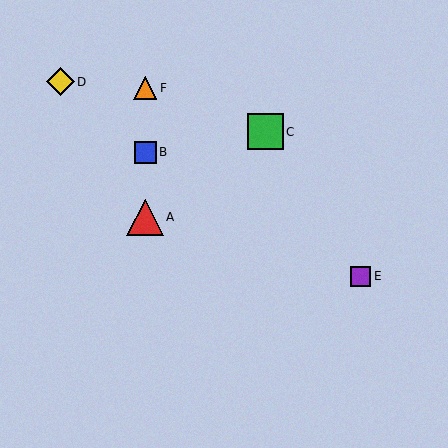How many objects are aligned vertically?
3 objects (A, B, F) are aligned vertically.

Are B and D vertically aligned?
No, B is at x≈145 and D is at x≈61.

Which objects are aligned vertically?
Objects A, B, F are aligned vertically.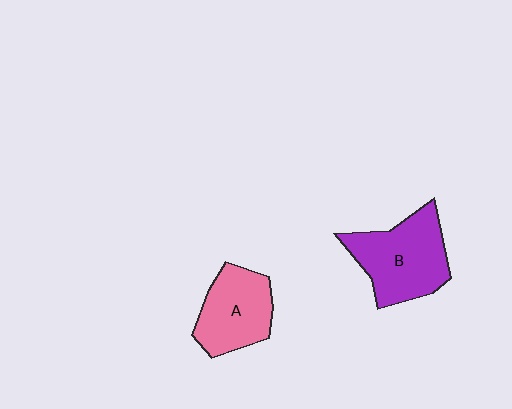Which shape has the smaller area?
Shape A (pink).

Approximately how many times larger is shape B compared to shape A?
Approximately 1.3 times.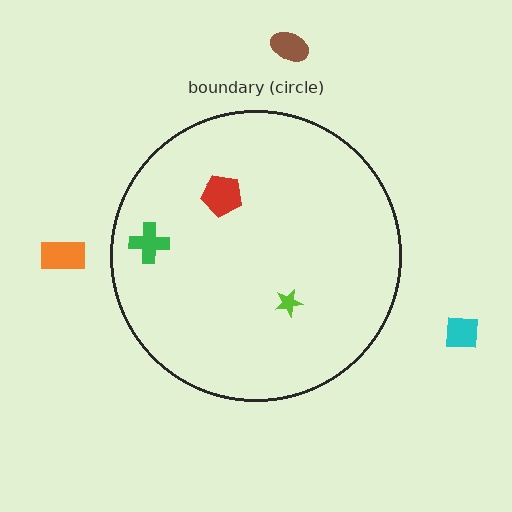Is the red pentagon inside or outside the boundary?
Inside.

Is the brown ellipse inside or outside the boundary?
Outside.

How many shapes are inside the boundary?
4 inside, 3 outside.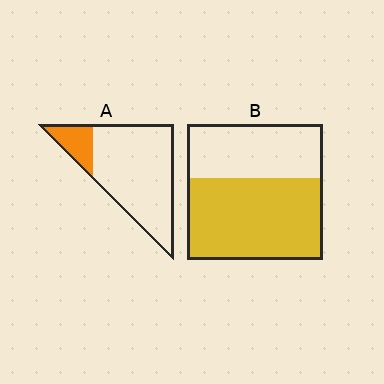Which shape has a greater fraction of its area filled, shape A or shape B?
Shape B.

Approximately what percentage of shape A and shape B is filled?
A is approximately 15% and B is approximately 60%.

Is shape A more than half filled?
No.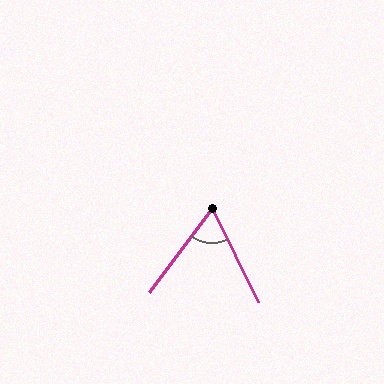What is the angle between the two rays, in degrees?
Approximately 62 degrees.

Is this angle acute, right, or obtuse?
It is acute.